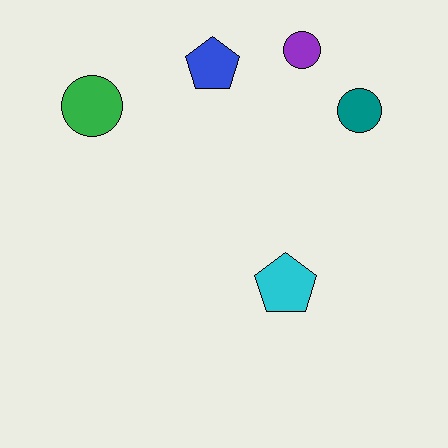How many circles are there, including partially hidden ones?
There are 3 circles.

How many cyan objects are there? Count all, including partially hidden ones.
There is 1 cyan object.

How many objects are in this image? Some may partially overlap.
There are 5 objects.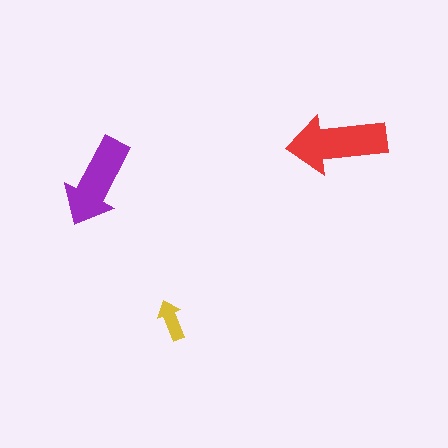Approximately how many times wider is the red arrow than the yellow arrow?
About 2.5 times wider.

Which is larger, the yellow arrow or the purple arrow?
The purple one.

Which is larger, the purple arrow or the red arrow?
The red one.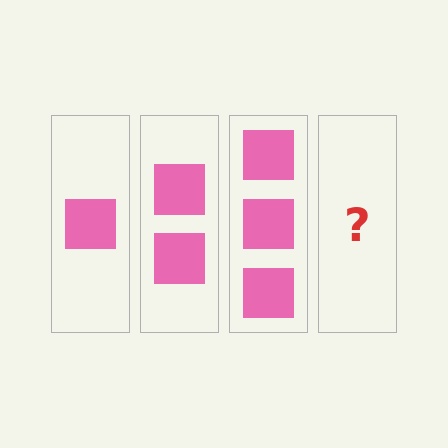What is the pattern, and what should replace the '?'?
The pattern is that each step adds one more square. The '?' should be 4 squares.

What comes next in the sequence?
The next element should be 4 squares.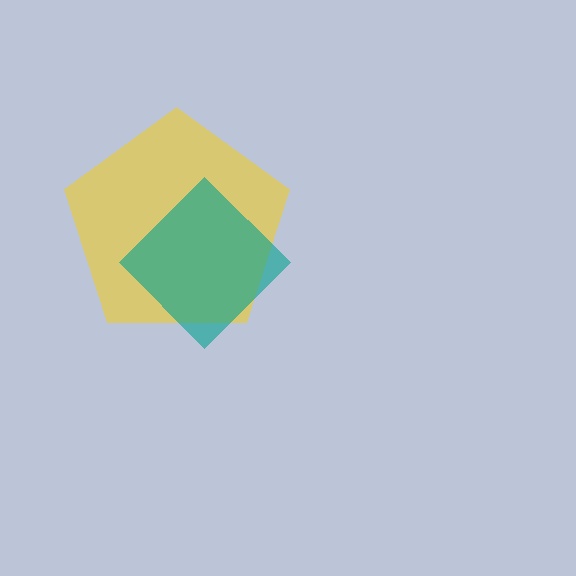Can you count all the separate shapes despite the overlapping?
Yes, there are 2 separate shapes.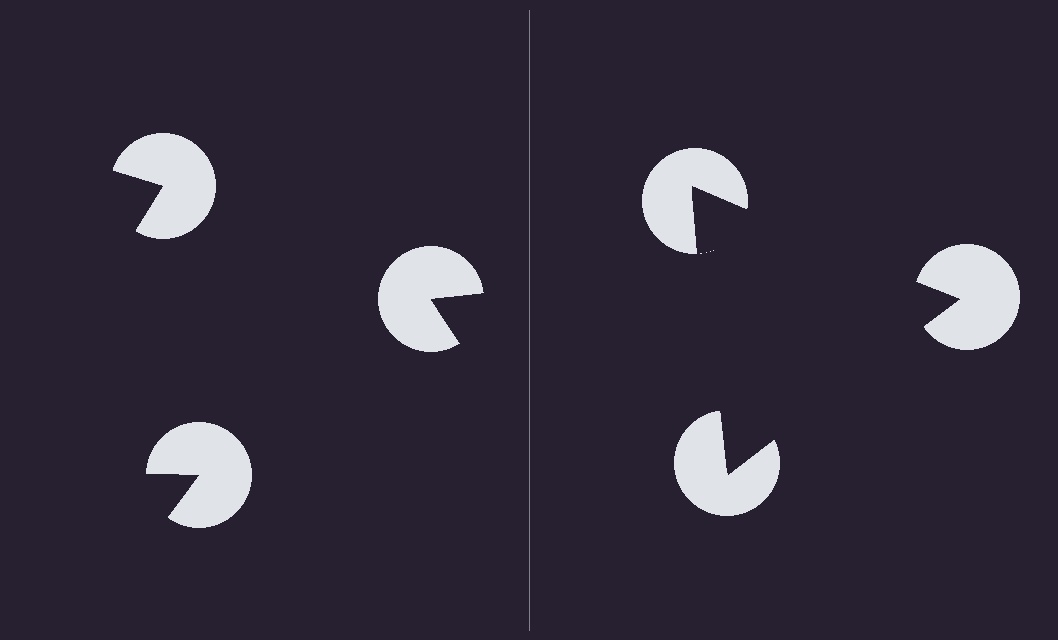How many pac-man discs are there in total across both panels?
6 — 3 on each side.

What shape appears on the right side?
An illusory triangle.